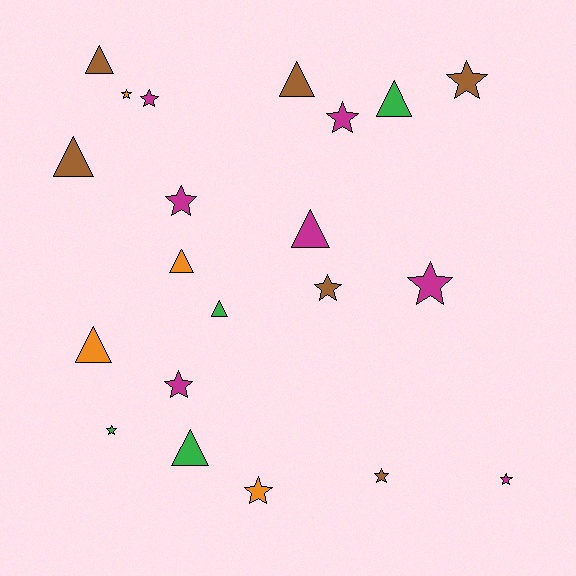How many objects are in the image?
There are 21 objects.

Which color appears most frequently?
Magenta, with 7 objects.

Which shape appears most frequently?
Star, with 12 objects.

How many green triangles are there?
There are 3 green triangles.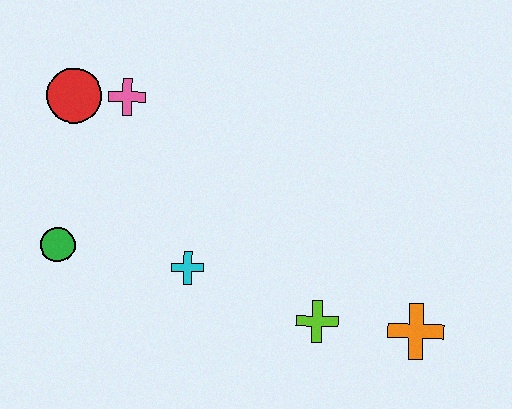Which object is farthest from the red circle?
The orange cross is farthest from the red circle.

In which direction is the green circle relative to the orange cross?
The green circle is to the left of the orange cross.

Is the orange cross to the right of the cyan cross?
Yes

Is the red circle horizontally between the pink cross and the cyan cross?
No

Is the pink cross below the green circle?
No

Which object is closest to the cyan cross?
The green circle is closest to the cyan cross.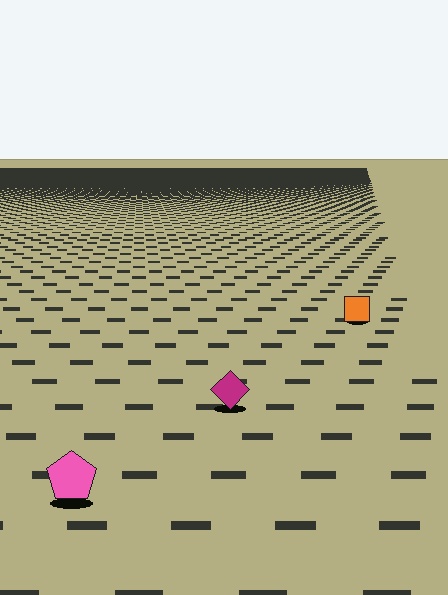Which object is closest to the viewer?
The pink pentagon is closest. The texture marks near it are larger and more spread out.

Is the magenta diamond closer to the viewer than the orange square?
Yes. The magenta diamond is closer — you can tell from the texture gradient: the ground texture is coarser near it.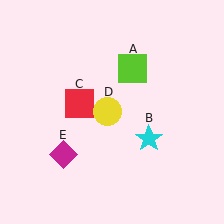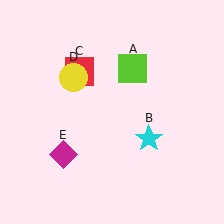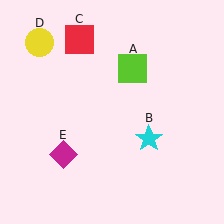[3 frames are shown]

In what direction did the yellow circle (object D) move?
The yellow circle (object D) moved up and to the left.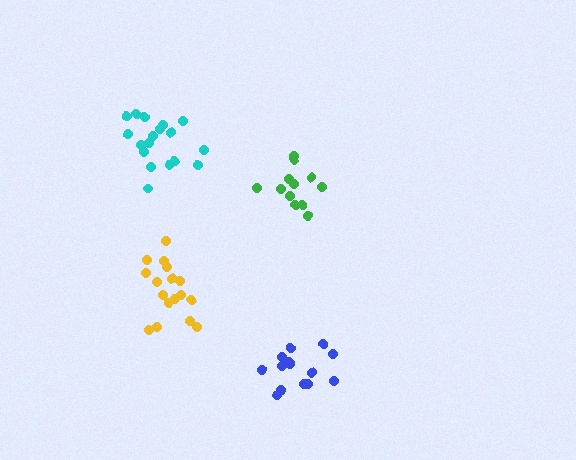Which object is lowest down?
The blue cluster is bottommost.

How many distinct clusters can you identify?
There are 4 distinct clusters.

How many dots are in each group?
Group 1: 17 dots, Group 2: 18 dots, Group 3: 12 dots, Group 4: 15 dots (62 total).